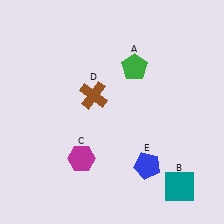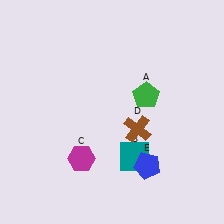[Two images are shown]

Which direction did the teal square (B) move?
The teal square (B) moved left.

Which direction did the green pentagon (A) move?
The green pentagon (A) moved down.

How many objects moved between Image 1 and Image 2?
3 objects moved between the two images.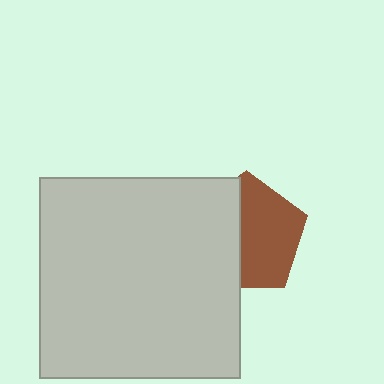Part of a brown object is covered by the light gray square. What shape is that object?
It is a pentagon.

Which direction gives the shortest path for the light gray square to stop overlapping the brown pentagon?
Moving left gives the shortest separation.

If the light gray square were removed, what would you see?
You would see the complete brown pentagon.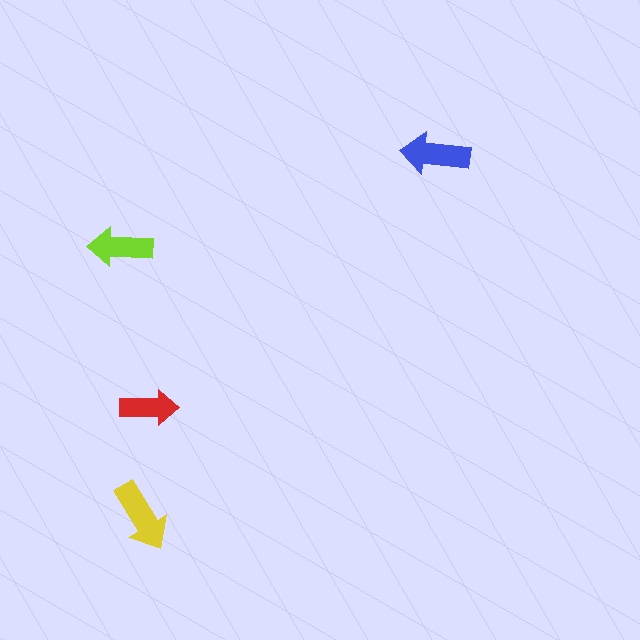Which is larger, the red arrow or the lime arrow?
The lime one.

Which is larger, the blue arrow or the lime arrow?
The blue one.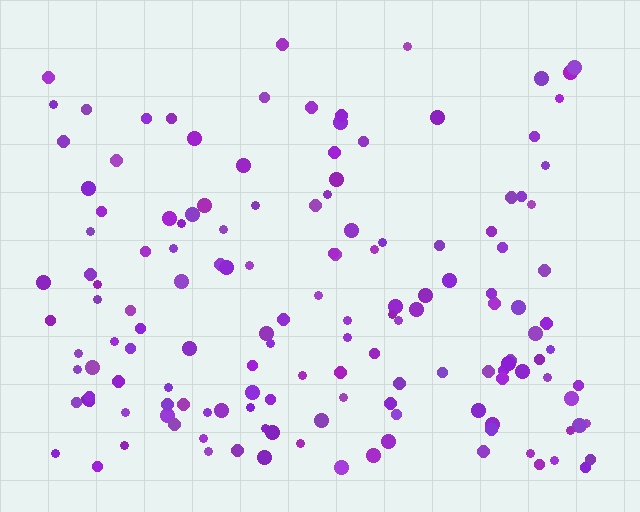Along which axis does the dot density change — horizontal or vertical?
Vertical.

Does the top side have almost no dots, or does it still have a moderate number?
Still a moderate number, just noticeably fewer than the bottom.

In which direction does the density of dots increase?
From top to bottom, with the bottom side densest.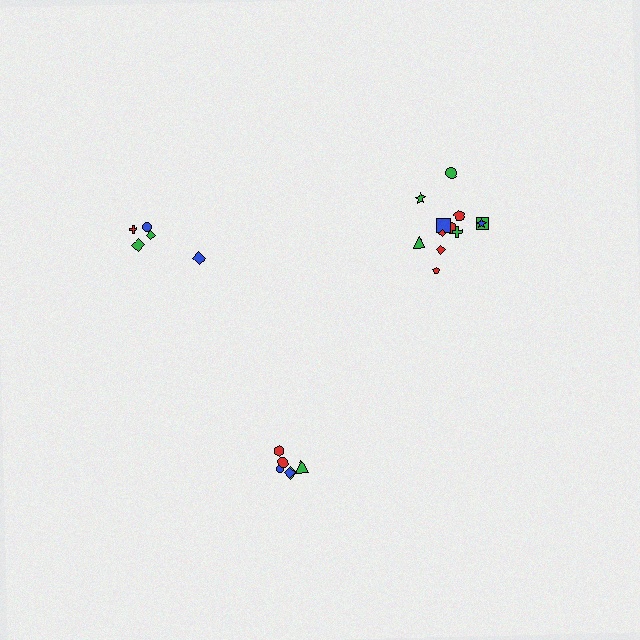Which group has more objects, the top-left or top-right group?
The top-right group.